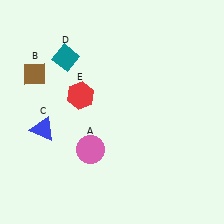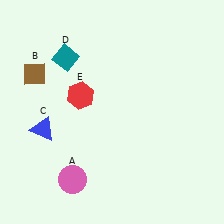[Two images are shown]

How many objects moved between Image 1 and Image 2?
1 object moved between the two images.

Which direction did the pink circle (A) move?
The pink circle (A) moved down.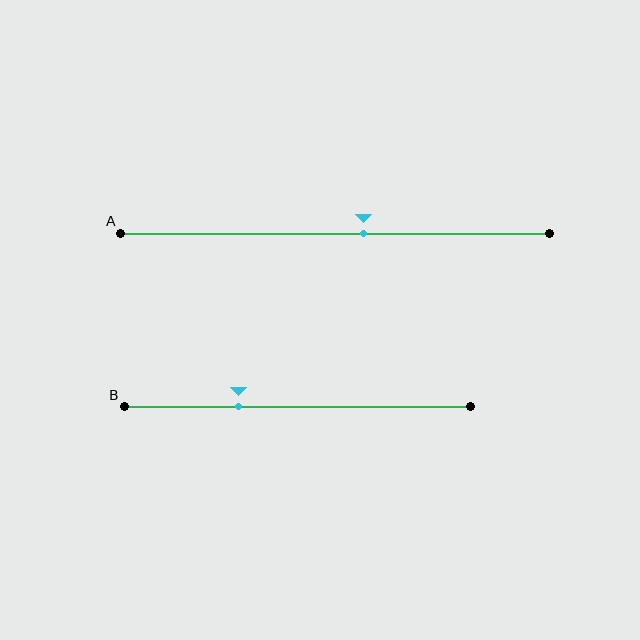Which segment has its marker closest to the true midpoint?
Segment A has its marker closest to the true midpoint.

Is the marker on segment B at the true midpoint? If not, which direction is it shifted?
No, the marker on segment B is shifted to the left by about 17% of the segment length.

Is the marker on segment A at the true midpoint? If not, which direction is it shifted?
No, the marker on segment A is shifted to the right by about 7% of the segment length.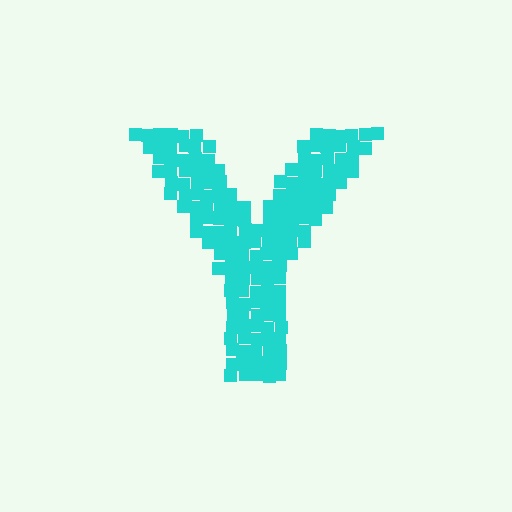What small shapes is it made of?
It is made of small squares.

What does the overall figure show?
The overall figure shows the letter Y.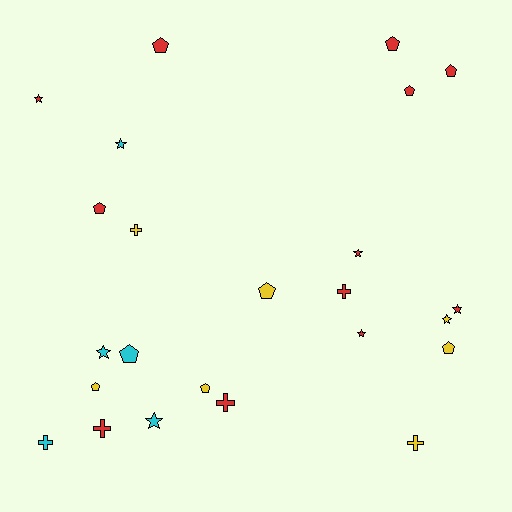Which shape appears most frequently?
Pentagon, with 10 objects.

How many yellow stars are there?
There is 1 yellow star.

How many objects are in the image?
There are 24 objects.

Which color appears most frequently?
Red, with 12 objects.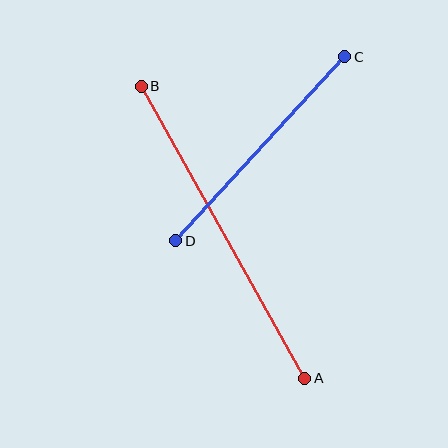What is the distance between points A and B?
The distance is approximately 334 pixels.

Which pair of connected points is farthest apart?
Points A and B are farthest apart.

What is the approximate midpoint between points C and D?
The midpoint is at approximately (260, 149) pixels.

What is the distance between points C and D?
The distance is approximately 250 pixels.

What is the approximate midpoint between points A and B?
The midpoint is at approximately (223, 232) pixels.